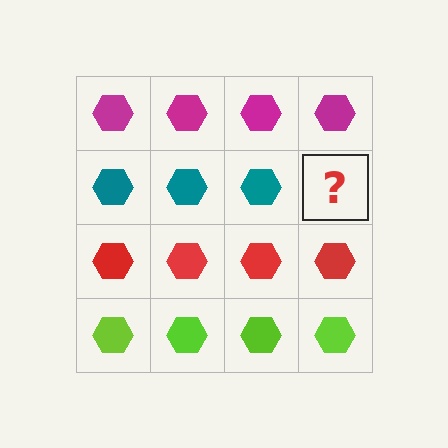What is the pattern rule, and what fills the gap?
The rule is that each row has a consistent color. The gap should be filled with a teal hexagon.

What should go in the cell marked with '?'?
The missing cell should contain a teal hexagon.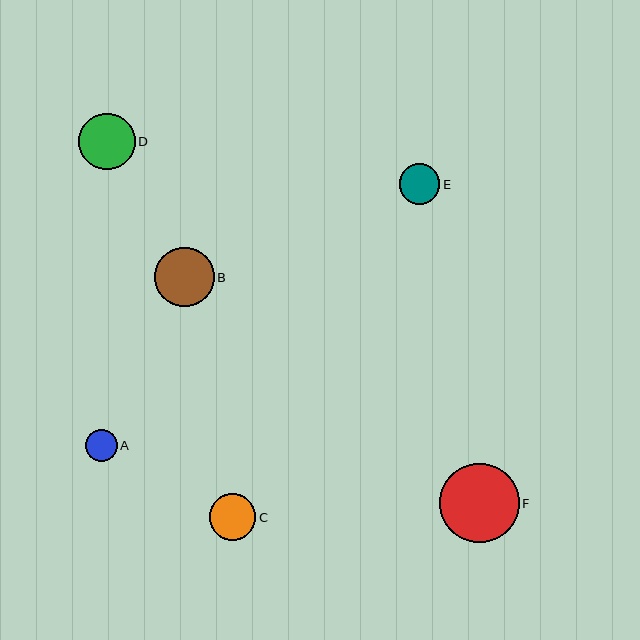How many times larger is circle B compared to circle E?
Circle B is approximately 1.5 times the size of circle E.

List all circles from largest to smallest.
From largest to smallest: F, B, D, C, E, A.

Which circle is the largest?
Circle F is the largest with a size of approximately 79 pixels.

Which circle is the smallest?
Circle A is the smallest with a size of approximately 32 pixels.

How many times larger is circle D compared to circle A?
Circle D is approximately 1.8 times the size of circle A.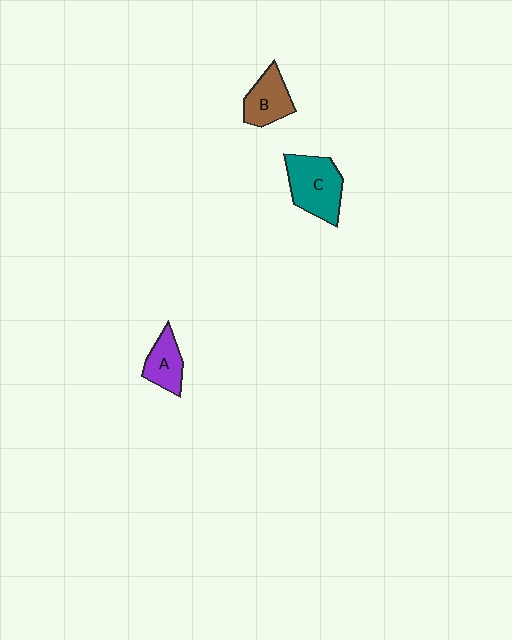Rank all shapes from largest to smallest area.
From largest to smallest: C (teal), B (brown), A (purple).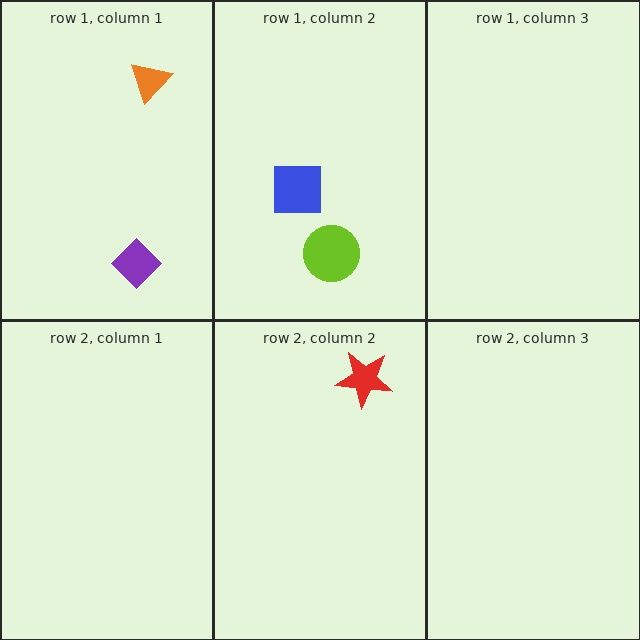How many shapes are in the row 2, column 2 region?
1.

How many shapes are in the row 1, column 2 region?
2.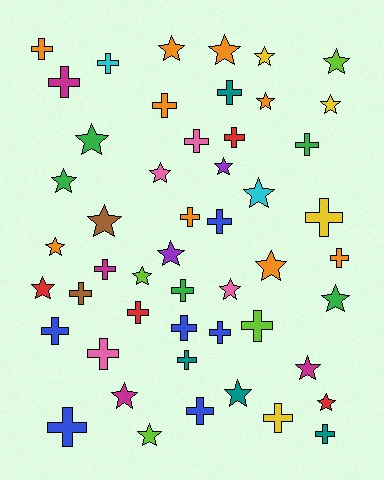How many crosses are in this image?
There are 26 crosses.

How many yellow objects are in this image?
There are 4 yellow objects.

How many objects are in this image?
There are 50 objects.